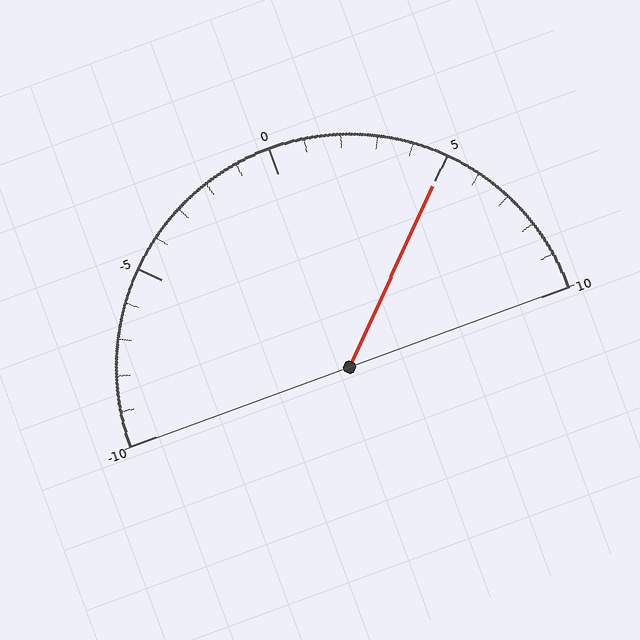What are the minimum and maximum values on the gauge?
The gauge ranges from -10 to 10.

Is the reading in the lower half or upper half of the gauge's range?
The reading is in the upper half of the range (-10 to 10).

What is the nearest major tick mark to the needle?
The nearest major tick mark is 5.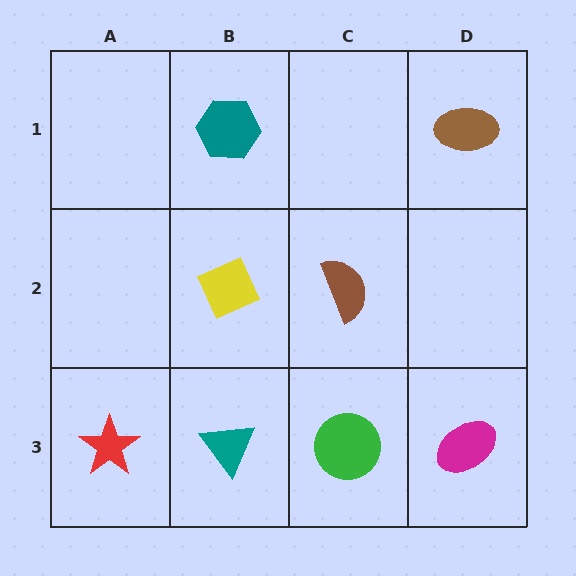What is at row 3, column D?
A magenta ellipse.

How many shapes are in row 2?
2 shapes.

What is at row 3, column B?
A teal triangle.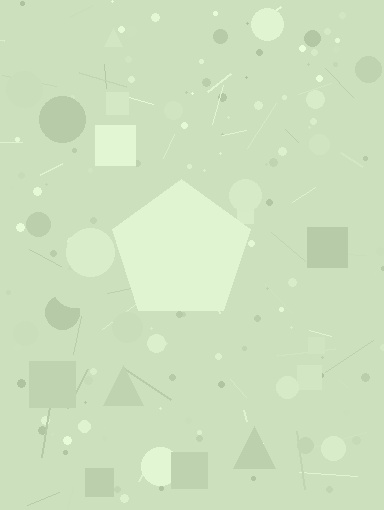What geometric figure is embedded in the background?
A pentagon is embedded in the background.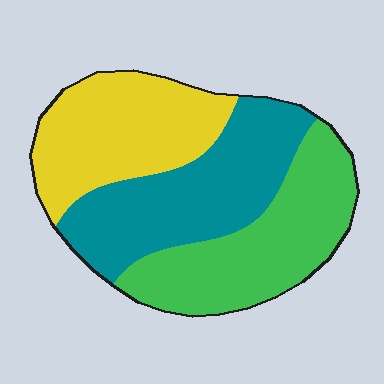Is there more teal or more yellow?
Teal.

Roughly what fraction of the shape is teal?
Teal covers about 35% of the shape.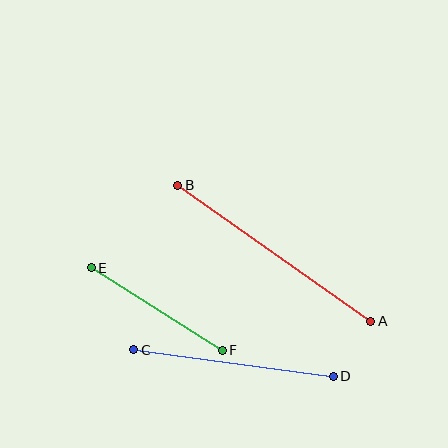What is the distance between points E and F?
The distance is approximately 155 pixels.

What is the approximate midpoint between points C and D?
The midpoint is at approximately (234, 363) pixels.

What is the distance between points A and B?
The distance is approximately 236 pixels.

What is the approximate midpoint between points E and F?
The midpoint is at approximately (157, 309) pixels.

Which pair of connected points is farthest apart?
Points A and B are farthest apart.